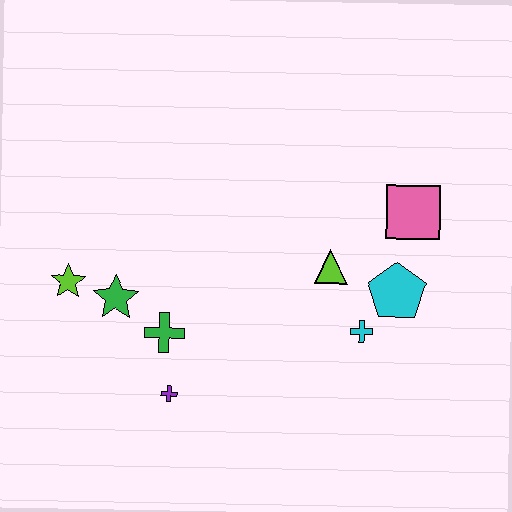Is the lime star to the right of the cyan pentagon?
No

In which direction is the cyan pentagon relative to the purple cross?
The cyan pentagon is to the right of the purple cross.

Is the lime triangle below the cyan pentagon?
No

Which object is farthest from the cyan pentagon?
The lime star is farthest from the cyan pentagon.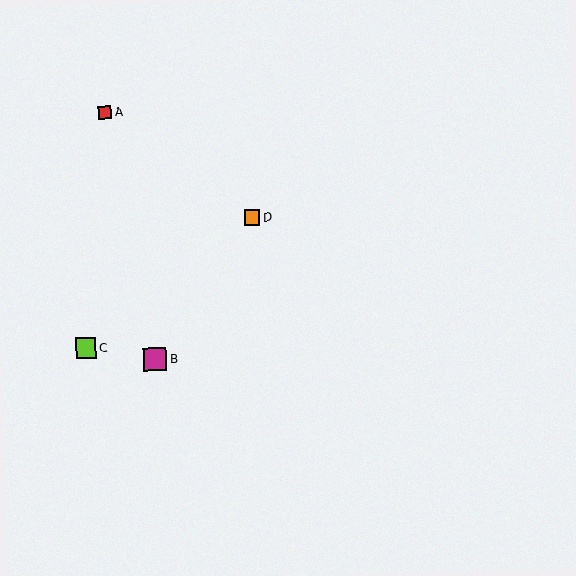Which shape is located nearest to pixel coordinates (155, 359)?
The magenta square (labeled B) at (155, 359) is nearest to that location.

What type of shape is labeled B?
Shape B is a magenta square.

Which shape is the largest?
The magenta square (labeled B) is the largest.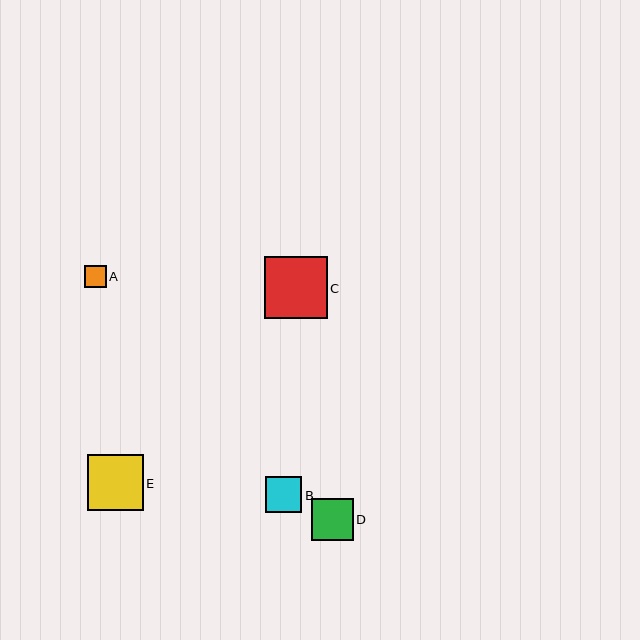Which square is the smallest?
Square A is the smallest with a size of approximately 22 pixels.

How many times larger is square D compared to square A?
Square D is approximately 1.9 times the size of square A.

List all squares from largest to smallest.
From largest to smallest: C, E, D, B, A.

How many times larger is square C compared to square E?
Square C is approximately 1.1 times the size of square E.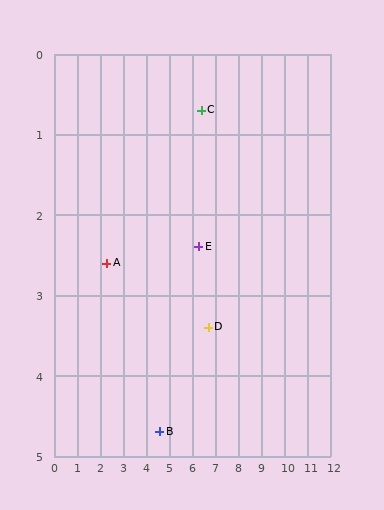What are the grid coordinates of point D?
Point D is at approximately (6.7, 3.4).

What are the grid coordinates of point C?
Point C is at approximately (6.4, 0.7).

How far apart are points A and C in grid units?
Points A and C are about 4.5 grid units apart.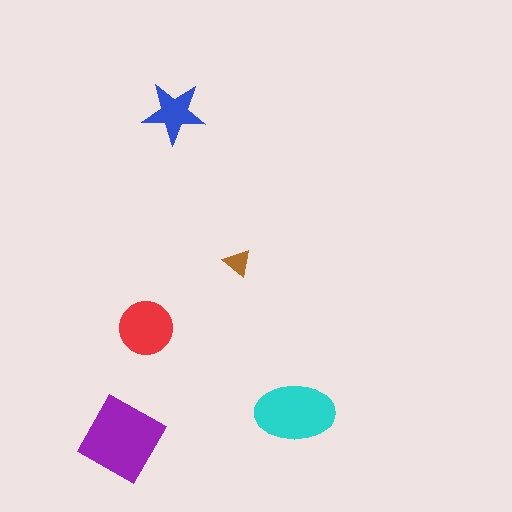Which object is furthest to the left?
The purple diamond is leftmost.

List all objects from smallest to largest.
The brown triangle, the blue star, the red circle, the cyan ellipse, the purple diamond.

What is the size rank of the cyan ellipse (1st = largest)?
2nd.